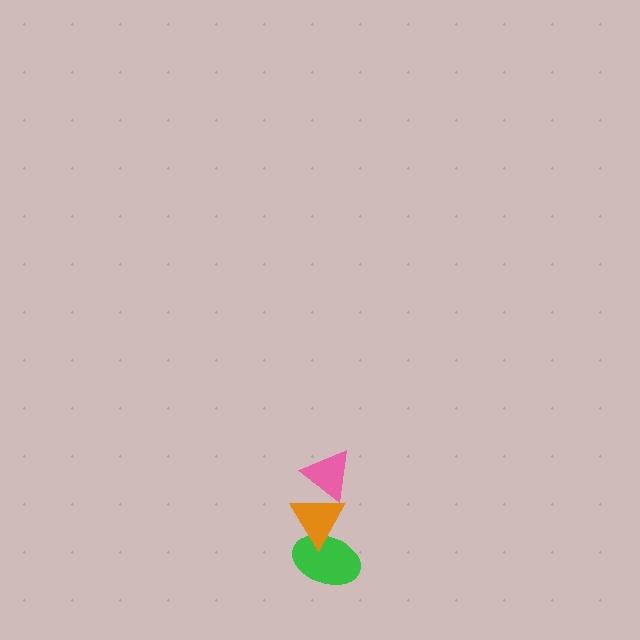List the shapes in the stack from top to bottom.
From top to bottom: the pink triangle, the orange triangle, the green ellipse.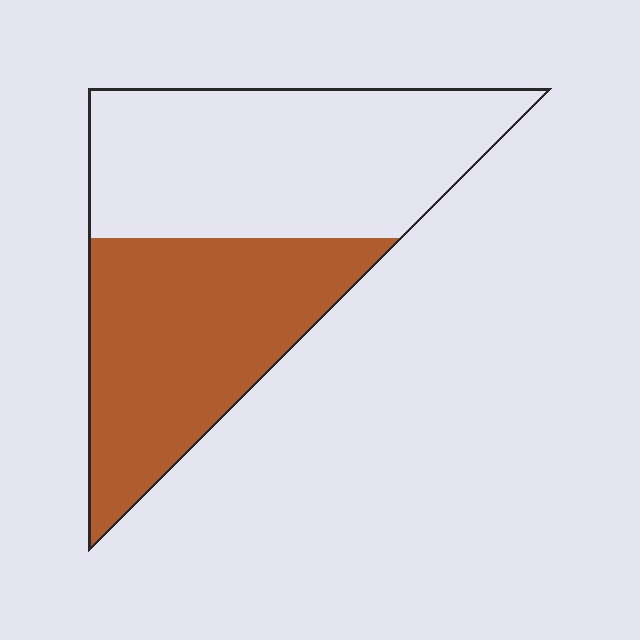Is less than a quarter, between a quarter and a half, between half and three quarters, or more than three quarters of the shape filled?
Between a quarter and a half.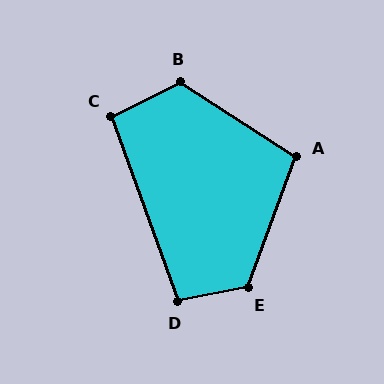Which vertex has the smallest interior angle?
C, at approximately 97 degrees.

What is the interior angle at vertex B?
Approximately 121 degrees (obtuse).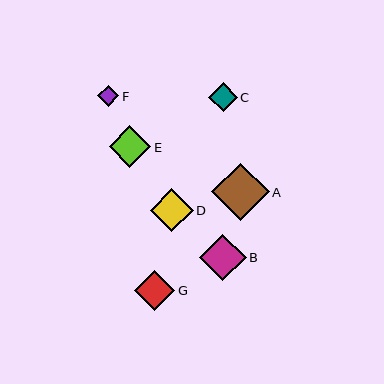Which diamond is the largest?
Diamond A is the largest with a size of approximately 57 pixels.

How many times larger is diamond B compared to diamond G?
Diamond B is approximately 1.2 times the size of diamond G.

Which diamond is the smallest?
Diamond F is the smallest with a size of approximately 21 pixels.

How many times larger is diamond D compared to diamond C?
Diamond D is approximately 1.5 times the size of diamond C.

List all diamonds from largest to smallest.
From largest to smallest: A, B, D, E, G, C, F.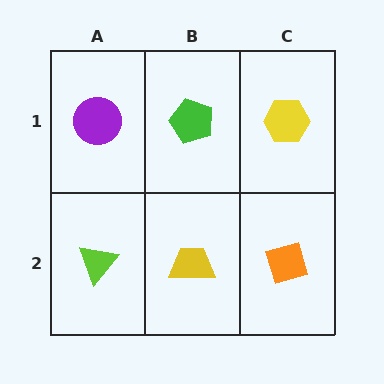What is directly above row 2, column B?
A green pentagon.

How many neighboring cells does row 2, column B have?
3.